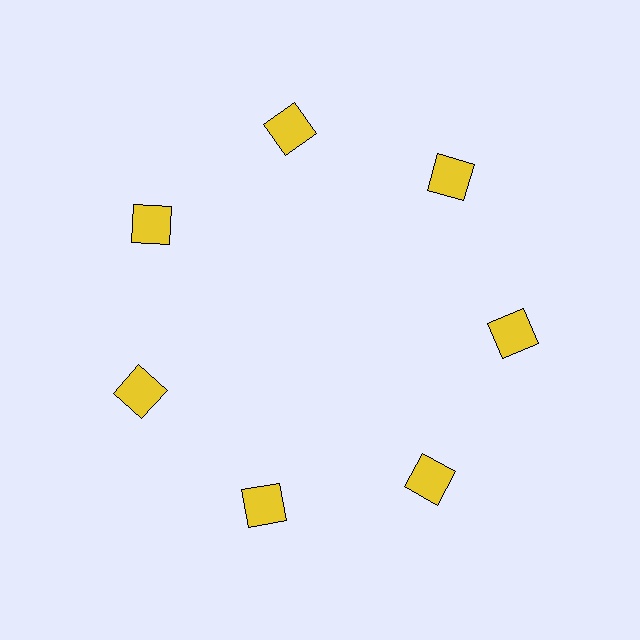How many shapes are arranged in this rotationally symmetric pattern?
There are 7 shapes, arranged in 7 groups of 1.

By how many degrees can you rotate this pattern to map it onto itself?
The pattern maps onto itself every 51 degrees of rotation.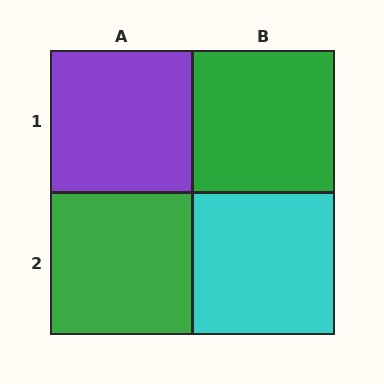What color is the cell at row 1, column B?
Green.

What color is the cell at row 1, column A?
Purple.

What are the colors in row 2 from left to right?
Green, cyan.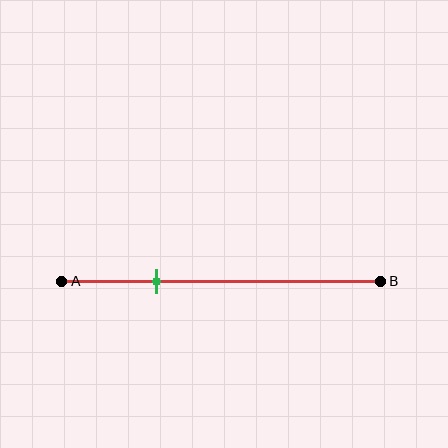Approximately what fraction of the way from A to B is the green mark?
The green mark is approximately 30% of the way from A to B.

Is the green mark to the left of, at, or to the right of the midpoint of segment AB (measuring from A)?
The green mark is to the left of the midpoint of segment AB.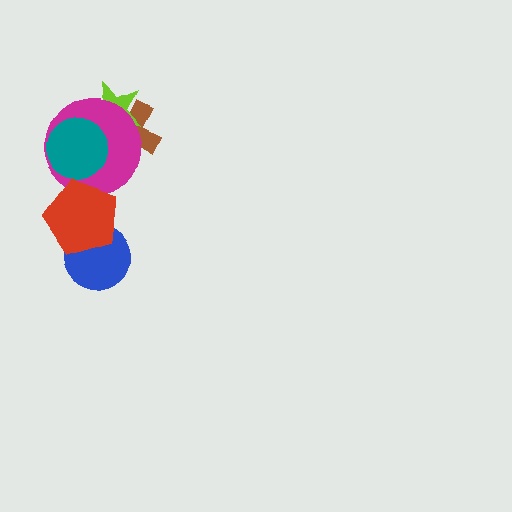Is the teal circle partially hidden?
No, no other shape covers it.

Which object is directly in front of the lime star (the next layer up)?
The magenta circle is directly in front of the lime star.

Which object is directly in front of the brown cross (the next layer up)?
The lime star is directly in front of the brown cross.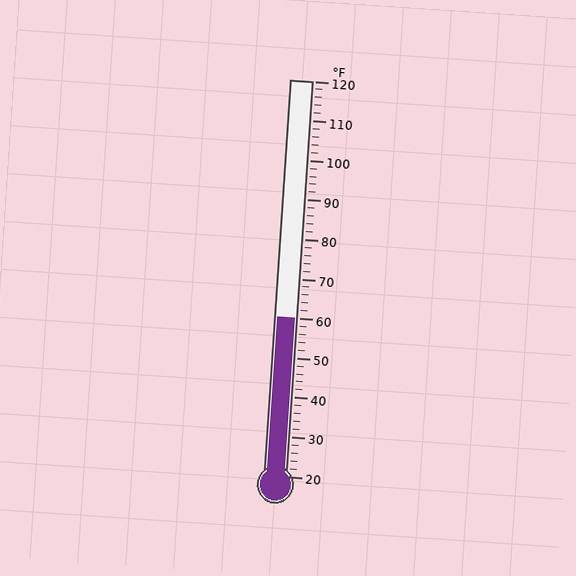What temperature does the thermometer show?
The thermometer shows approximately 60°F.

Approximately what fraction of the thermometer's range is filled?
The thermometer is filled to approximately 40% of its range.